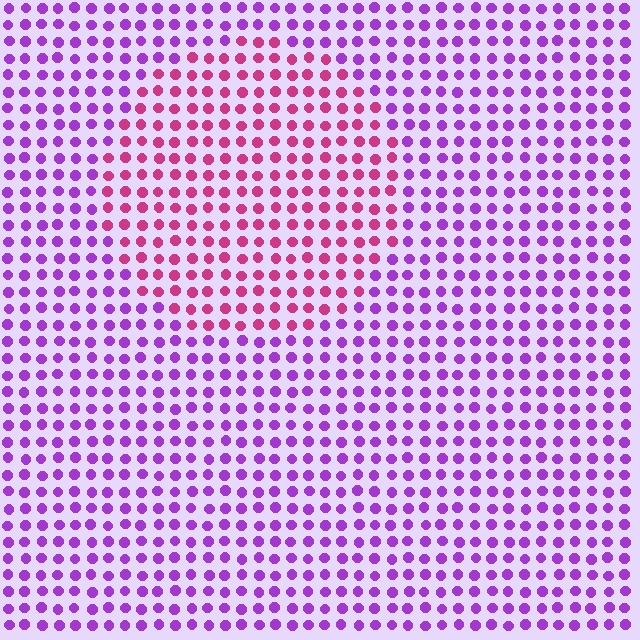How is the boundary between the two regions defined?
The boundary is defined purely by a slight shift in hue (about 46 degrees). Spacing, size, and orientation are identical on both sides.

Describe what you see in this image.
The image is filled with small purple elements in a uniform arrangement. A circle-shaped region is visible where the elements are tinted to a slightly different hue, forming a subtle color boundary.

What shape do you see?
I see a circle.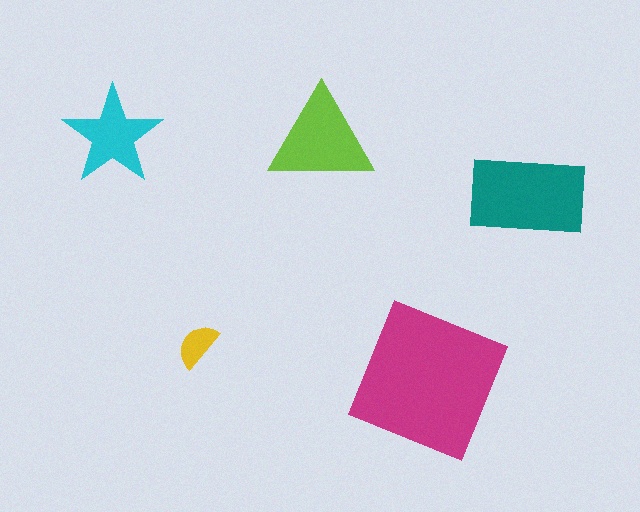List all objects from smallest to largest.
The yellow semicircle, the cyan star, the lime triangle, the teal rectangle, the magenta square.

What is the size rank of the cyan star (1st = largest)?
4th.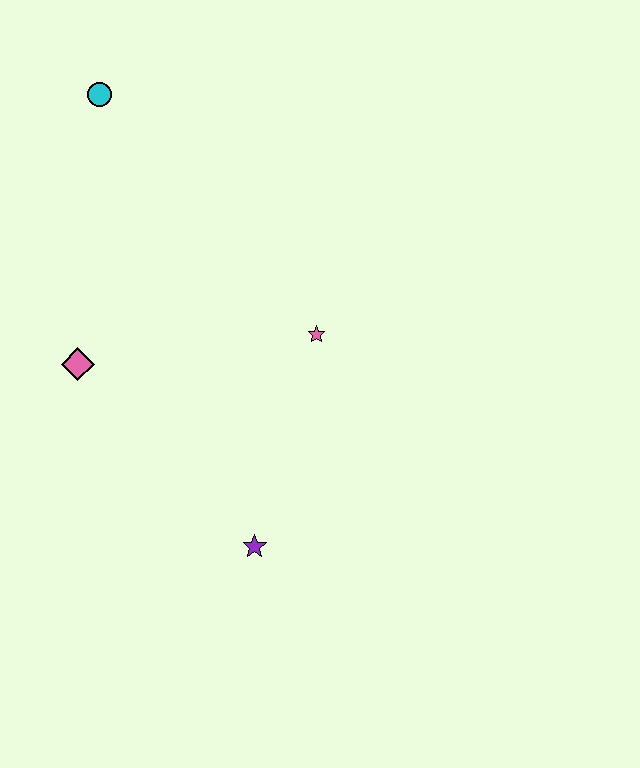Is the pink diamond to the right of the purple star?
No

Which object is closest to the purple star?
The pink star is closest to the purple star.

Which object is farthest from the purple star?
The cyan circle is farthest from the purple star.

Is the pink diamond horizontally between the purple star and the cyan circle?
No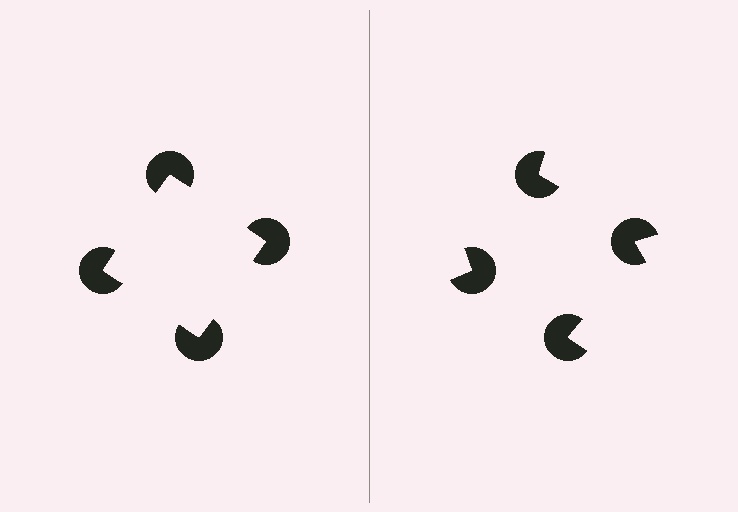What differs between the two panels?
The pac-man discs are positioned identically on both sides; only the wedge orientations differ. On the left they align to a square; on the right they are misaligned.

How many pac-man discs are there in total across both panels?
8 — 4 on each side.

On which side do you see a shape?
An illusory square appears on the left side. On the right side the wedge cuts are rotated, so no coherent shape forms.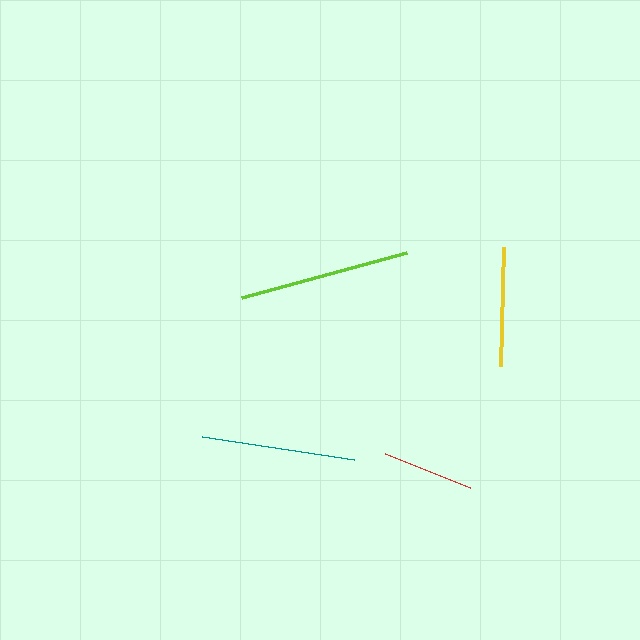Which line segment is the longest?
The lime line is the longest at approximately 170 pixels.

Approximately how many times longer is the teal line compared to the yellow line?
The teal line is approximately 1.3 times the length of the yellow line.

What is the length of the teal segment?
The teal segment is approximately 154 pixels long.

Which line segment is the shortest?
The red line is the shortest at approximately 91 pixels.